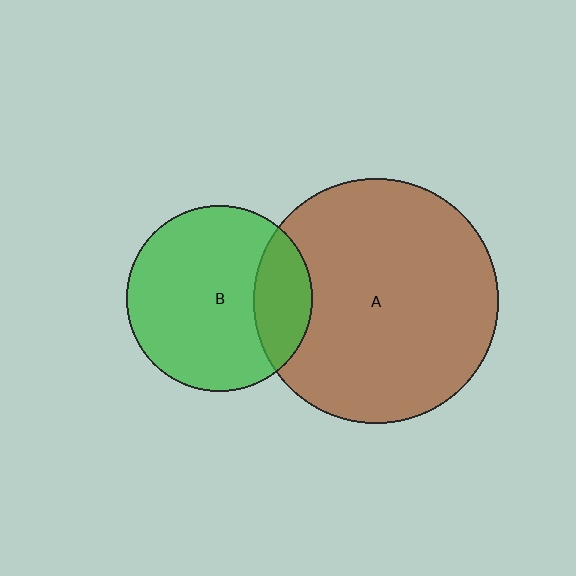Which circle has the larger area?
Circle A (brown).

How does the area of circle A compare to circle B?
Approximately 1.7 times.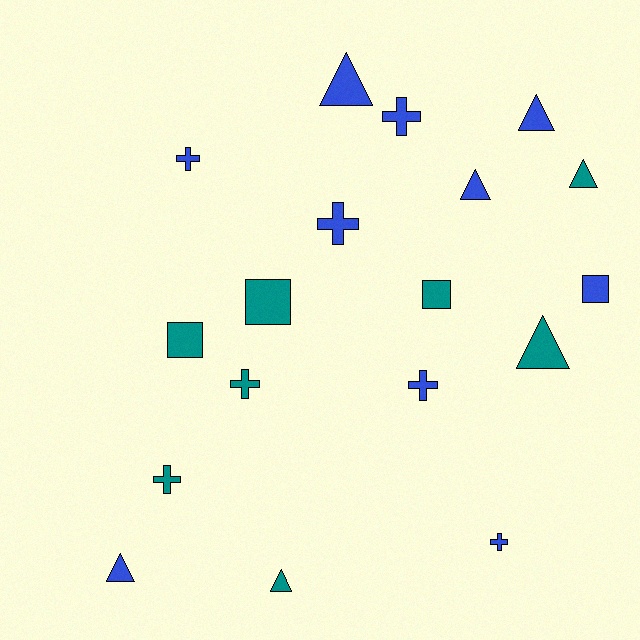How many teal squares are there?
There are 3 teal squares.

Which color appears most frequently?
Blue, with 10 objects.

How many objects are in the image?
There are 18 objects.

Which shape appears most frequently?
Triangle, with 7 objects.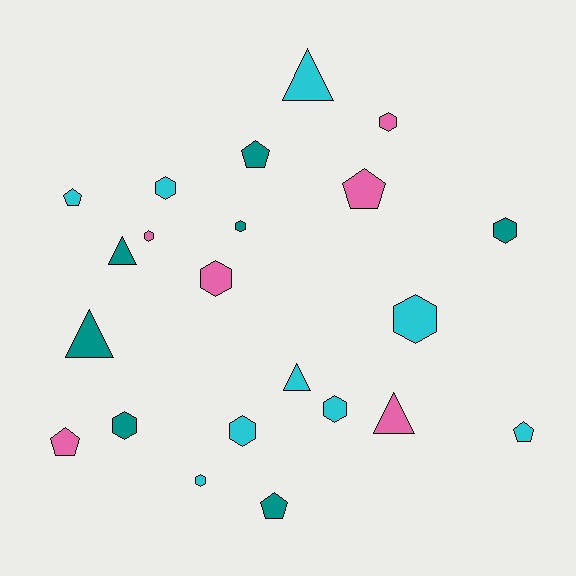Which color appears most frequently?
Cyan, with 9 objects.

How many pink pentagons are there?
There are 2 pink pentagons.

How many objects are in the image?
There are 22 objects.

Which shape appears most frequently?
Hexagon, with 11 objects.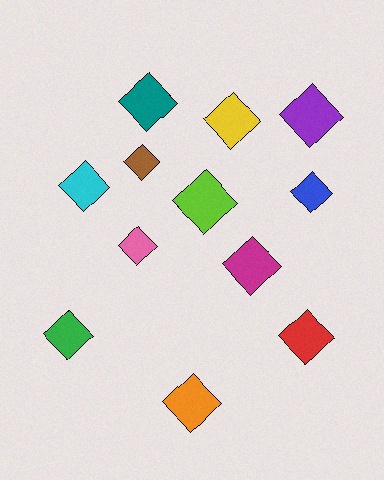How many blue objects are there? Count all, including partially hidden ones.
There is 1 blue object.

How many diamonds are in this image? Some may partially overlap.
There are 12 diamonds.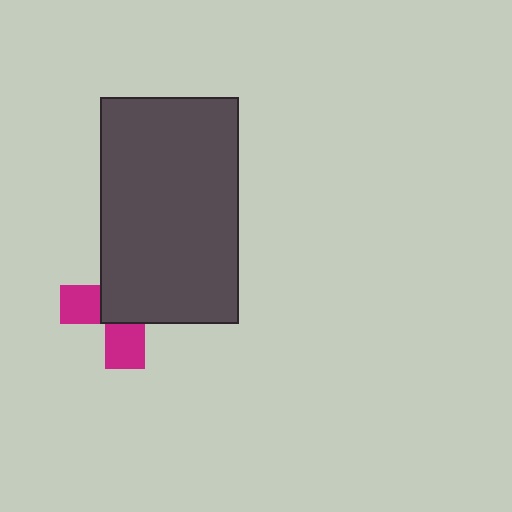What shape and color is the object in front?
The object in front is a dark gray rectangle.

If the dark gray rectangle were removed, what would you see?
You would see the complete magenta cross.